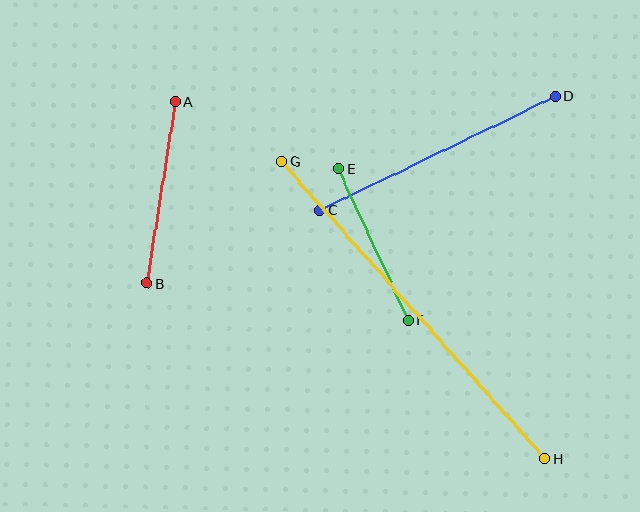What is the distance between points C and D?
The distance is approximately 262 pixels.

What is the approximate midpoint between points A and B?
The midpoint is at approximately (161, 192) pixels.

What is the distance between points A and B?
The distance is approximately 183 pixels.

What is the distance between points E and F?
The distance is approximately 167 pixels.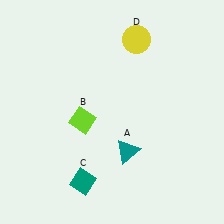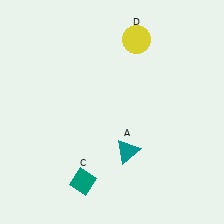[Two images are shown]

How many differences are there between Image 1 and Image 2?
There is 1 difference between the two images.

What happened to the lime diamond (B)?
The lime diamond (B) was removed in Image 2. It was in the bottom-left area of Image 1.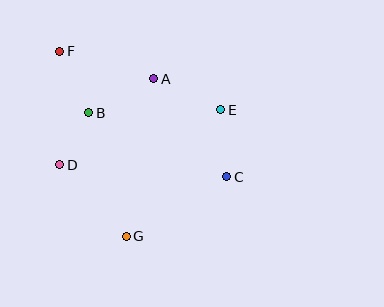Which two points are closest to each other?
Points B and D are closest to each other.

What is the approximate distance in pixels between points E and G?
The distance between E and G is approximately 158 pixels.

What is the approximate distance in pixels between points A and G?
The distance between A and G is approximately 160 pixels.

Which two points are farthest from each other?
Points C and F are farthest from each other.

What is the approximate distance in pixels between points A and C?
The distance between A and C is approximately 122 pixels.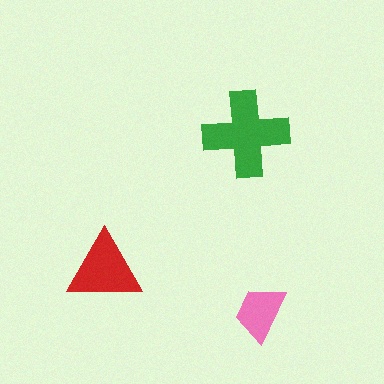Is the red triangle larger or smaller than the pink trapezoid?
Larger.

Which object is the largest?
The green cross.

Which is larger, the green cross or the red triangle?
The green cross.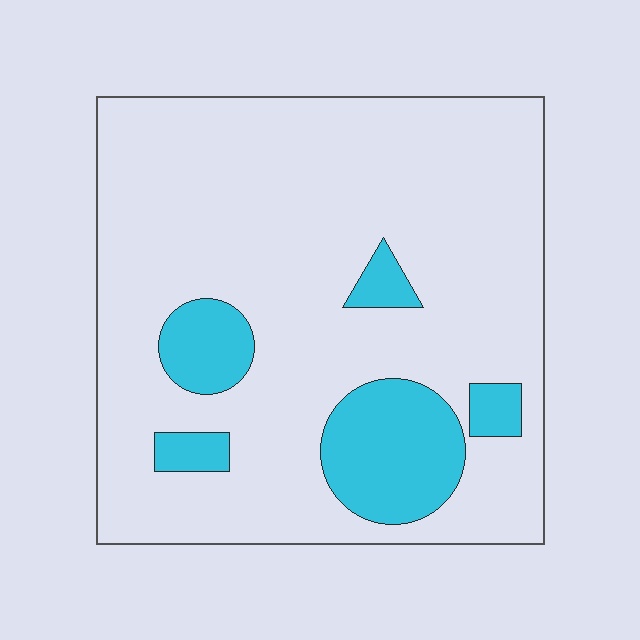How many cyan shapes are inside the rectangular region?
5.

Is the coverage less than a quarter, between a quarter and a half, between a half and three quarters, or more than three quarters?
Less than a quarter.